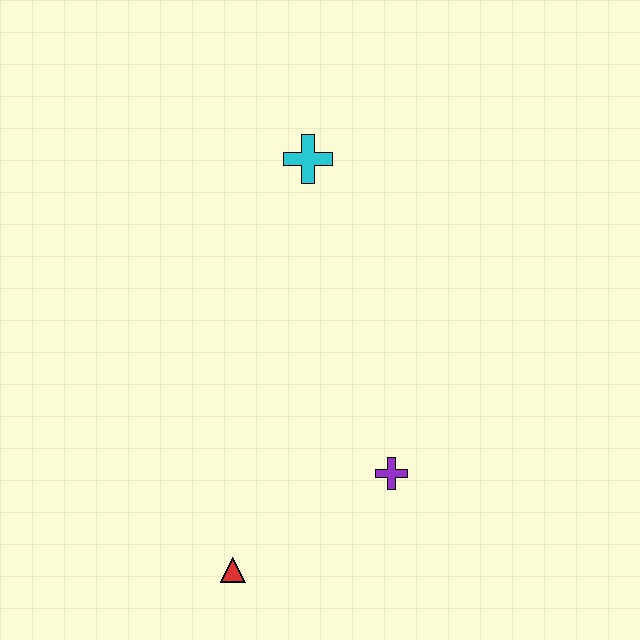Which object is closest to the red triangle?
The purple cross is closest to the red triangle.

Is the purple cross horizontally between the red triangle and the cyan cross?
No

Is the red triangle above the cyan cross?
No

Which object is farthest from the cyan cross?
The red triangle is farthest from the cyan cross.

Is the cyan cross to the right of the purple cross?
No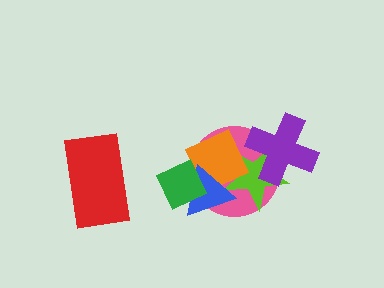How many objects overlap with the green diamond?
3 objects overlap with the green diamond.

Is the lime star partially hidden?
Yes, it is partially covered by another shape.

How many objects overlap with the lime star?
4 objects overlap with the lime star.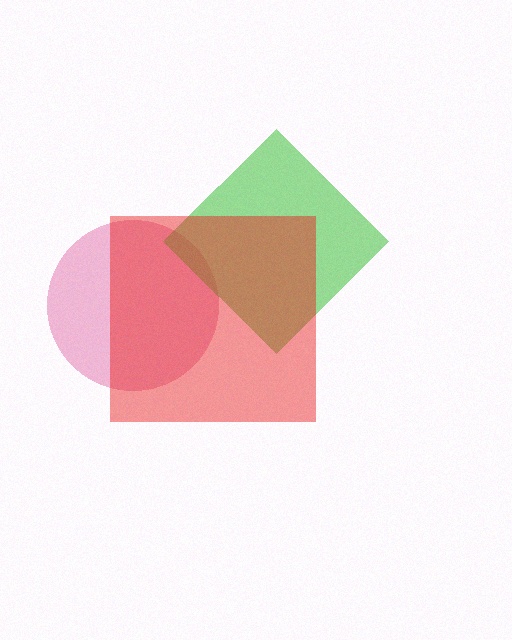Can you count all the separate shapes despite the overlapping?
Yes, there are 3 separate shapes.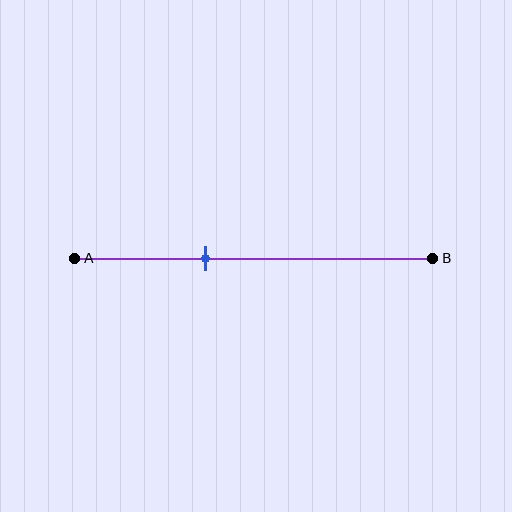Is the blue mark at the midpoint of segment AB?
No, the mark is at about 35% from A, not at the 50% midpoint.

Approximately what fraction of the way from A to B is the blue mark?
The blue mark is approximately 35% of the way from A to B.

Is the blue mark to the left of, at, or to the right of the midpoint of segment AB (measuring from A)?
The blue mark is to the left of the midpoint of segment AB.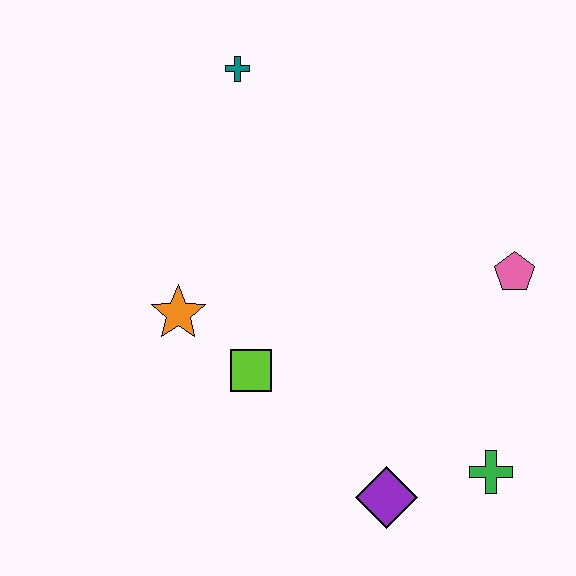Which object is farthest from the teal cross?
The green cross is farthest from the teal cross.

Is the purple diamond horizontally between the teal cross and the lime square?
No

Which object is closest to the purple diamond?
The green cross is closest to the purple diamond.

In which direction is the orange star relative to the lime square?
The orange star is to the left of the lime square.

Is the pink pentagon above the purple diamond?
Yes